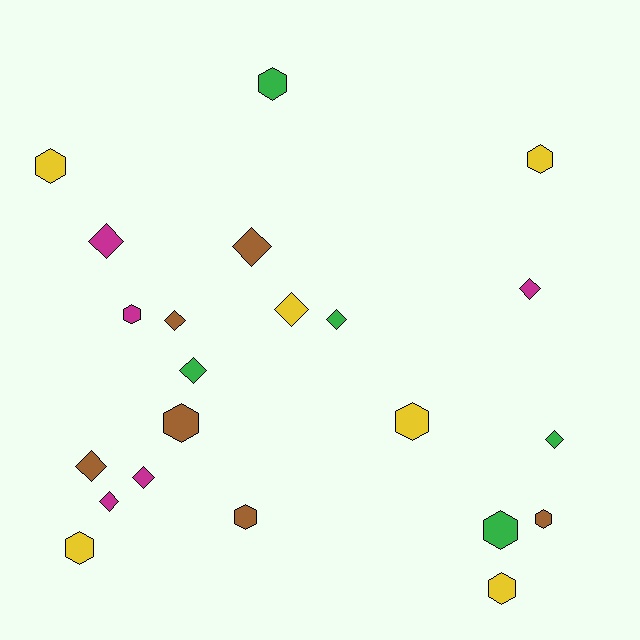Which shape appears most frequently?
Hexagon, with 11 objects.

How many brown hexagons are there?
There are 3 brown hexagons.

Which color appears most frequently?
Brown, with 6 objects.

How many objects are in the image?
There are 22 objects.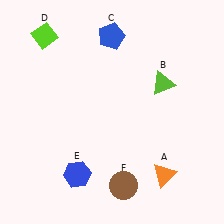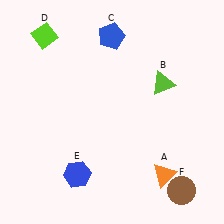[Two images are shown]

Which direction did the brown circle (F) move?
The brown circle (F) moved right.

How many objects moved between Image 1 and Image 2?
1 object moved between the two images.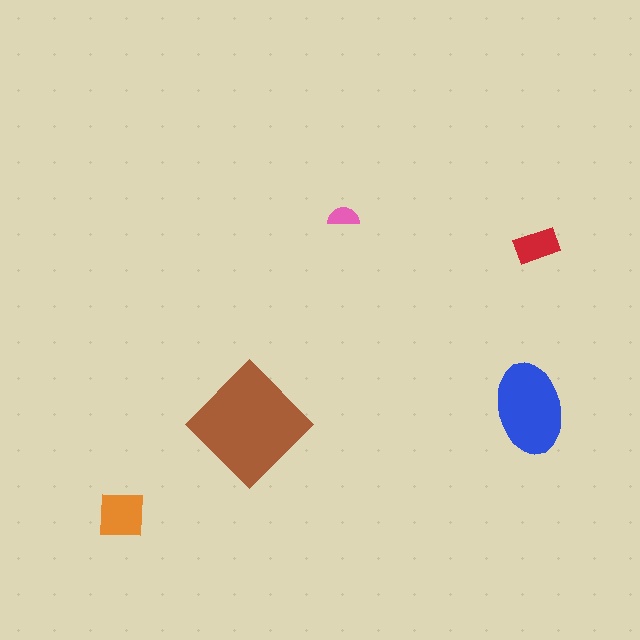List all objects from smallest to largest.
The pink semicircle, the red rectangle, the orange square, the blue ellipse, the brown diamond.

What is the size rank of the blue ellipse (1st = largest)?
2nd.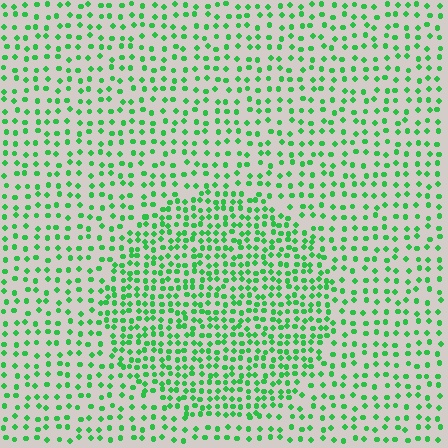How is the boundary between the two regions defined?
The boundary is defined by a change in element density (approximately 1.8x ratio). All elements are the same color, size, and shape.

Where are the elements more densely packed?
The elements are more densely packed inside the circle boundary.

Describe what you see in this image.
The image contains small green elements arranged at two different densities. A circle-shaped region is visible where the elements are more densely packed than the surrounding area.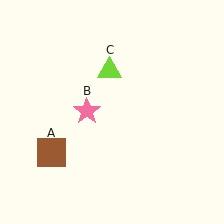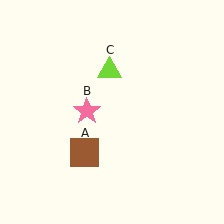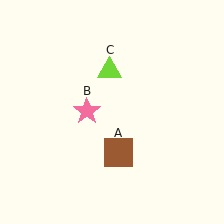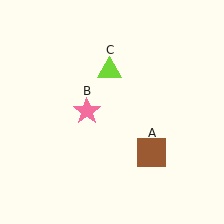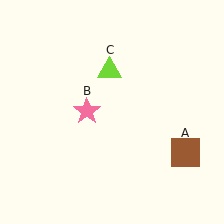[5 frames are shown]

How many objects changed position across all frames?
1 object changed position: brown square (object A).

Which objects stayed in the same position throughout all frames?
Pink star (object B) and lime triangle (object C) remained stationary.